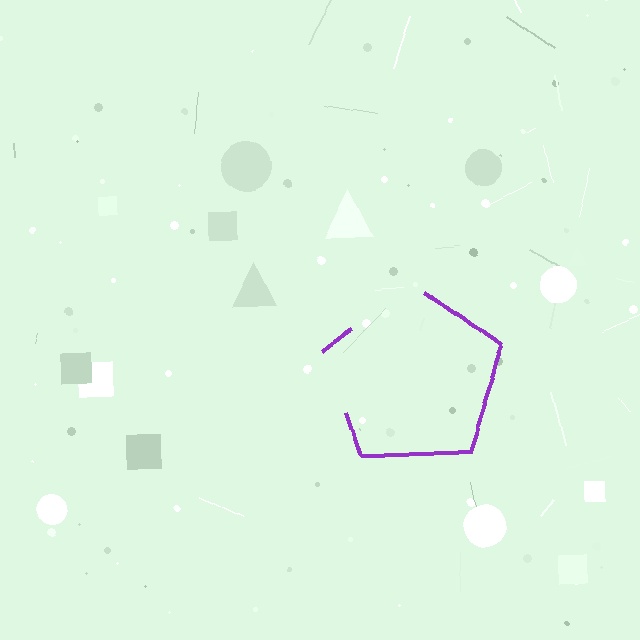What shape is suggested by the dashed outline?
The dashed outline suggests a pentagon.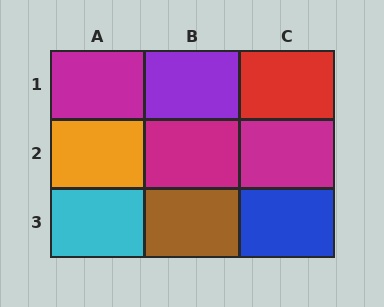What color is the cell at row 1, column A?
Magenta.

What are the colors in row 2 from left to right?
Orange, magenta, magenta.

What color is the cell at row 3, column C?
Blue.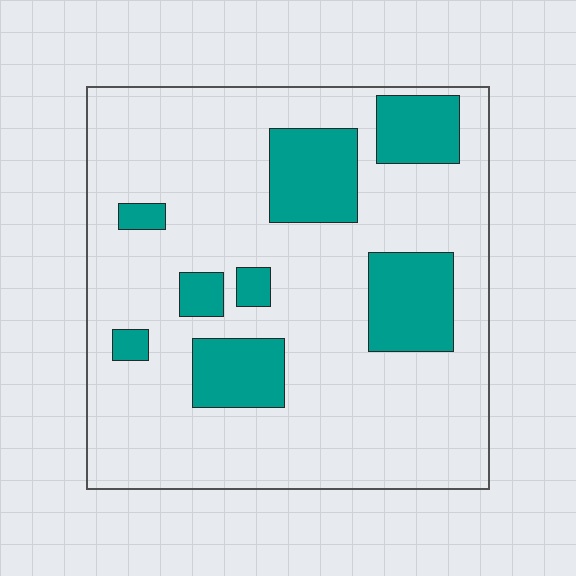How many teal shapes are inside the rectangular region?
8.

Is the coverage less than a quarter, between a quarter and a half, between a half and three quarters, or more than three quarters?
Less than a quarter.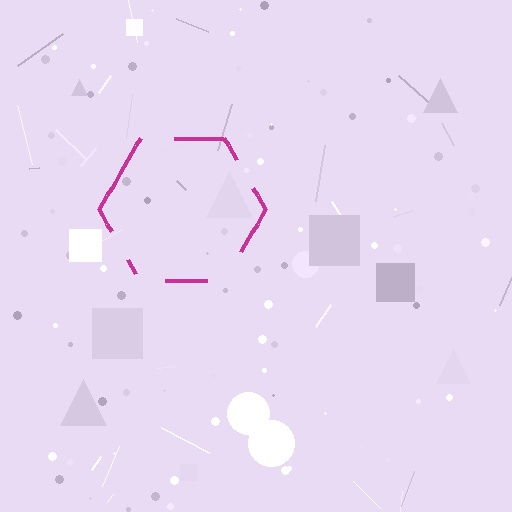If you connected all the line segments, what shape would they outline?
They would outline a hexagon.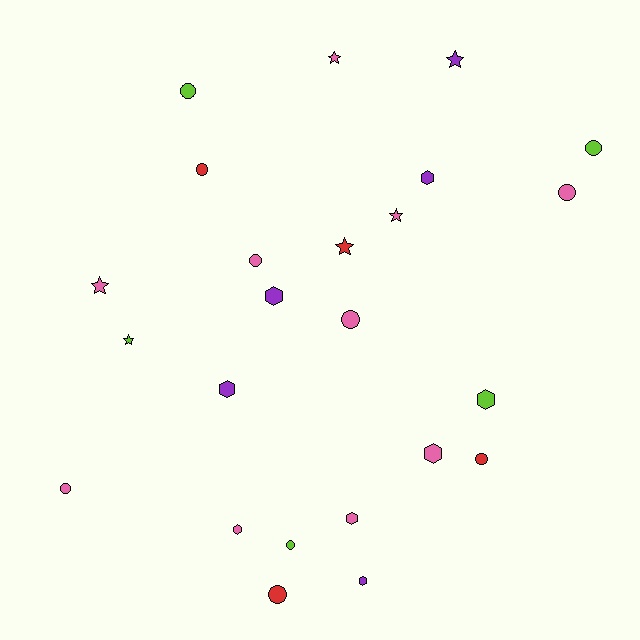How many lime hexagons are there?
There is 1 lime hexagon.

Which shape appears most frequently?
Circle, with 10 objects.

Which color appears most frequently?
Pink, with 10 objects.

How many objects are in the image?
There are 24 objects.